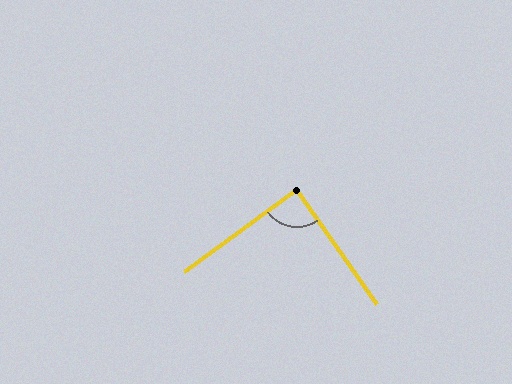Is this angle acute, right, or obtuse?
It is approximately a right angle.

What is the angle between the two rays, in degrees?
Approximately 89 degrees.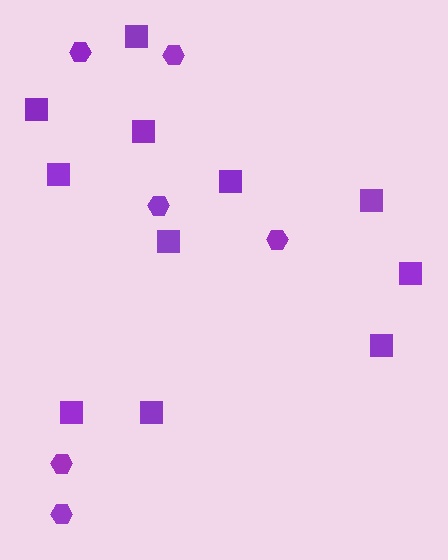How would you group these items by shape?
There are 2 groups: one group of squares (11) and one group of hexagons (6).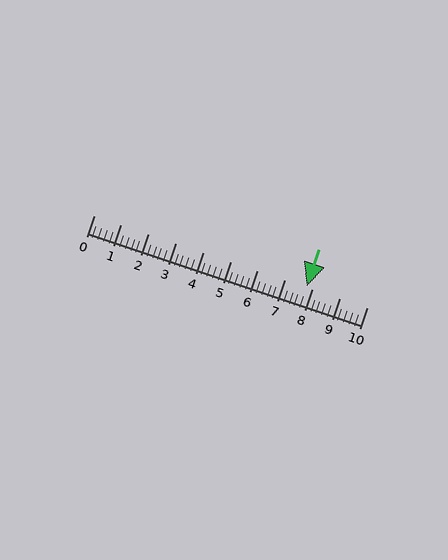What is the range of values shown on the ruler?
The ruler shows values from 0 to 10.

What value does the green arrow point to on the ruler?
The green arrow points to approximately 7.8.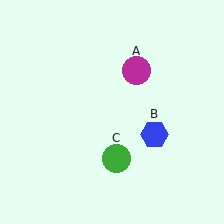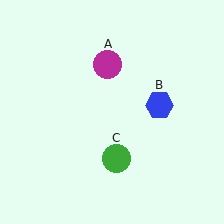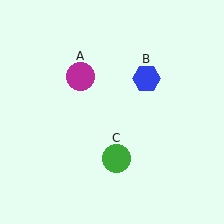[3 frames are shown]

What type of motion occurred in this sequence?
The magenta circle (object A), blue hexagon (object B) rotated counterclockwise around the center of the scene.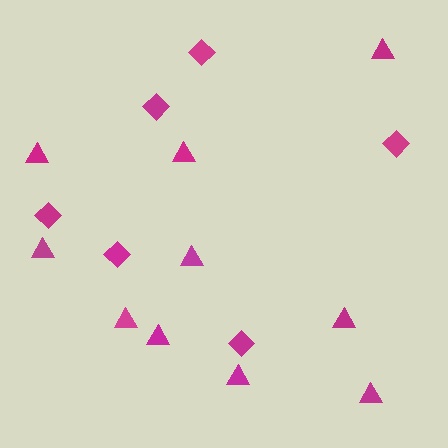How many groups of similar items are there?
There are 2 groups: one group of diamonds (6) and one group of triangles (10).